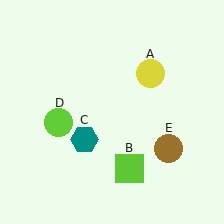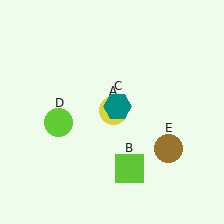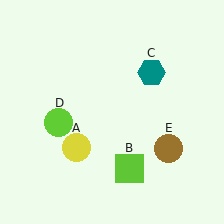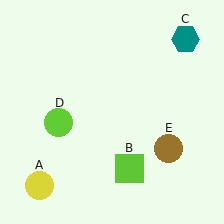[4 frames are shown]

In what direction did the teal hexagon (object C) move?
The teal hexagon (object C) moved up and to the right.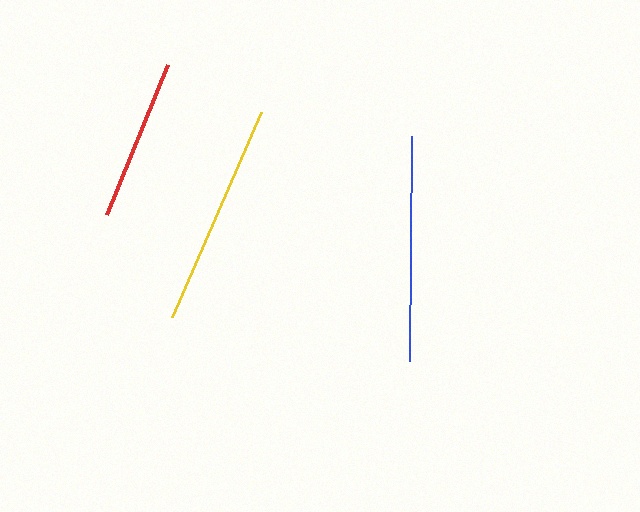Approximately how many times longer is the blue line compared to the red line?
The blue line is approximately 1.4 times the length of the red line.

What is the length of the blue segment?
The blue segment is approximately 226 pixels long.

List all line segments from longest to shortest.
From longest to shortest: blue, yellow, red.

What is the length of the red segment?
The red segment is approximately 163 pixels long.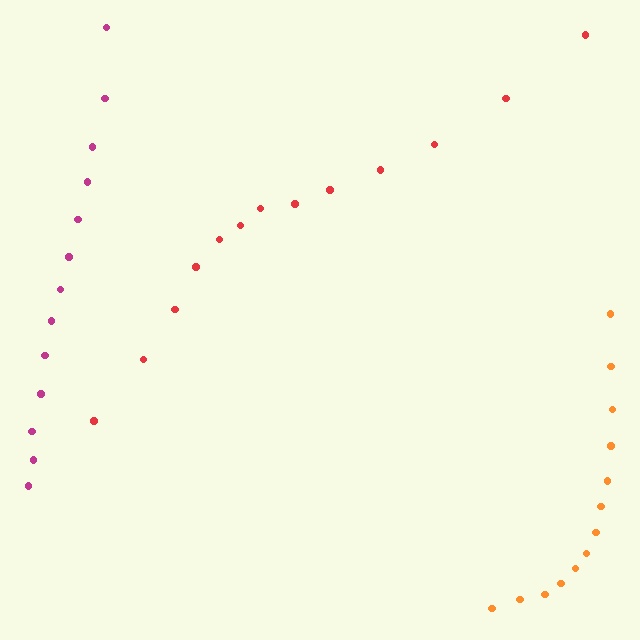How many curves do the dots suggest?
There are 3 distinct paths.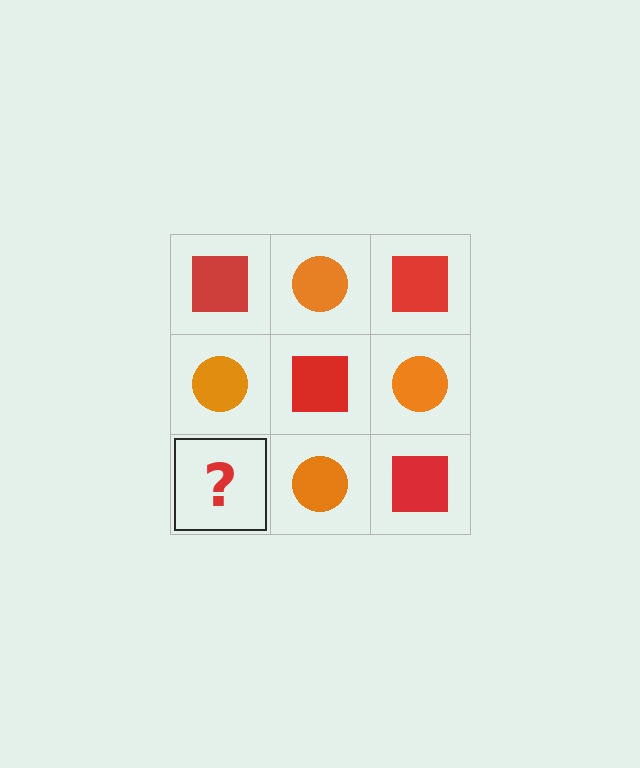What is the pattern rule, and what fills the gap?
The rule is that it alternates red square and orange circle in a checkerboard pattern. The gap should be filled with a red square.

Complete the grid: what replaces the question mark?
The question mark should be replaced with a red square.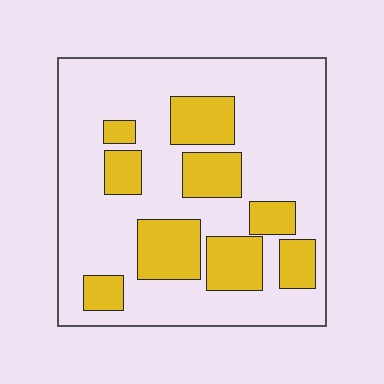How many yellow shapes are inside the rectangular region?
9.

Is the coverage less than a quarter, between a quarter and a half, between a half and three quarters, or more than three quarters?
Between a quarter and a half.